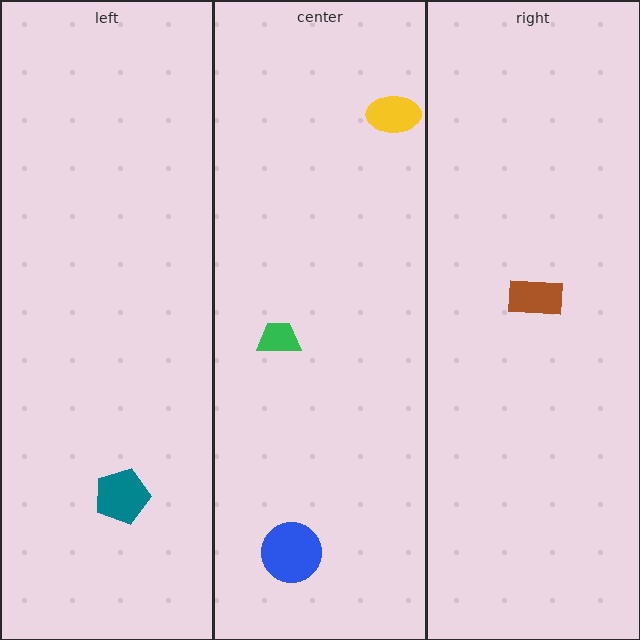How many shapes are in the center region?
3.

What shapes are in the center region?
The green trapezoid, the blue circle, the yellow ellipse.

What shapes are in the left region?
The teal pentagon.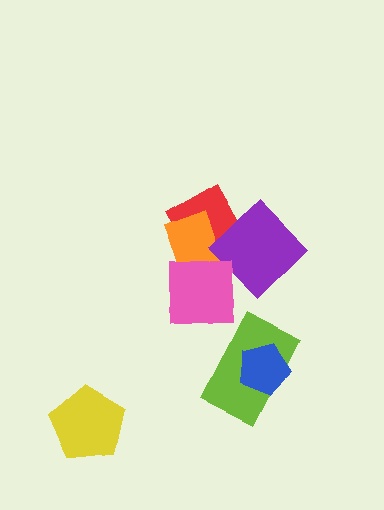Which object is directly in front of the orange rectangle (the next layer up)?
The purple diamond is directly in front of the orange rectangle.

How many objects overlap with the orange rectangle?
3 objects overlap with the orange rectangle.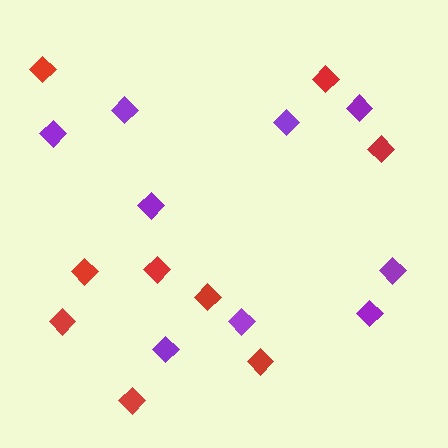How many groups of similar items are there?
There are 2 groups: one group of purple diamonds (9) and one group of red diamonds (9).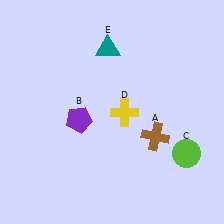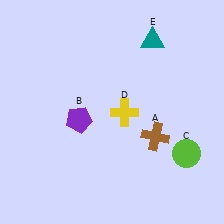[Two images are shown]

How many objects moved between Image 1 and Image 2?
1 object moved between the two images.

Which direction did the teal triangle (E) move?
The teal triangle (E) moved right.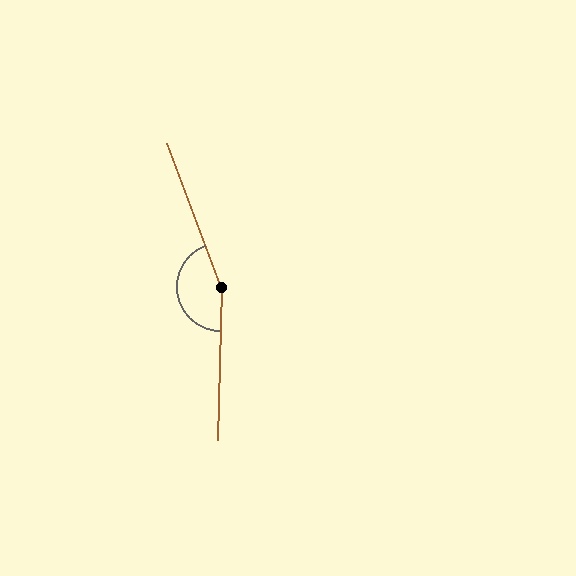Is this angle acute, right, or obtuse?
It is obtuse.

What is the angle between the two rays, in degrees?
Approximately 158 degrees.